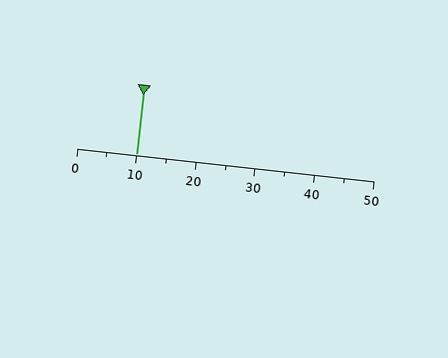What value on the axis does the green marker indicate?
The marker indicates approximately 10.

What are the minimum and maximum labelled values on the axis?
The axis runs from 0 to 50.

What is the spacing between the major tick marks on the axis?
The major ticks are spaced 10 apart.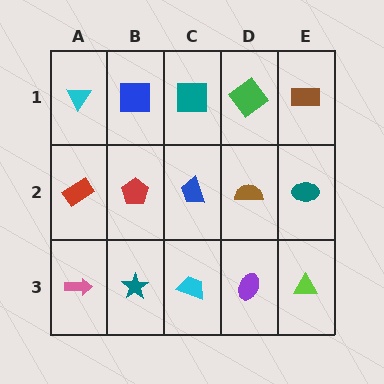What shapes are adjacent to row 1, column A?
A red rectangle (row 2, column A), a blue square (row 1, column B).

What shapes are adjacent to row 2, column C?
A teal square (row 1, column C), a cyan trapezoid (row 3, column C), a red pentagon (row 2, column B), a brown semicircle (row 2, column D).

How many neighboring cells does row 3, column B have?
3.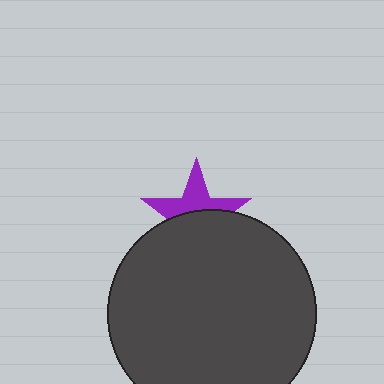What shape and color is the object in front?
The object in front is a dark gray circle.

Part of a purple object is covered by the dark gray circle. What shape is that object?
It is a star.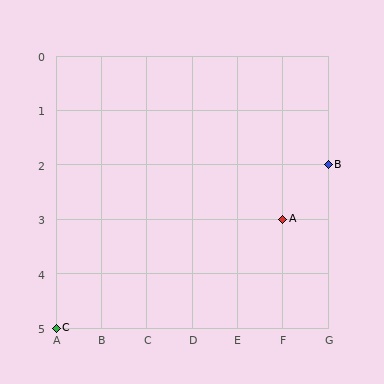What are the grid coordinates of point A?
Point A is at grid coordinates (F, 3).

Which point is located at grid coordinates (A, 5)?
Point C is at (A, 5).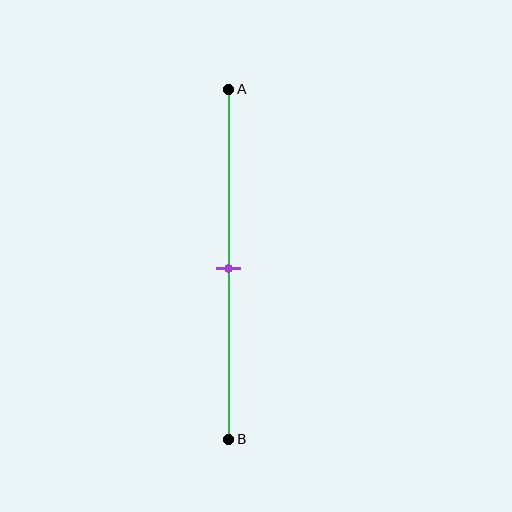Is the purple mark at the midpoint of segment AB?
Yes, the mark is approximately at the midpoint.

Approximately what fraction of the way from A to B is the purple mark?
The purple mark is approximately 50% of the way from A to B.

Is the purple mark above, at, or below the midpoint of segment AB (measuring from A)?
The purple mark is approximately at the midpoint of segment AB.